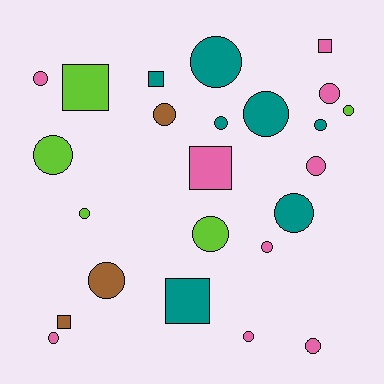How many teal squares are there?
There are 2 teal squares.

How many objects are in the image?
There are 24 objects.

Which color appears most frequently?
Pink, with 9 objects.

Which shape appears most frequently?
Circle, with 18 objects.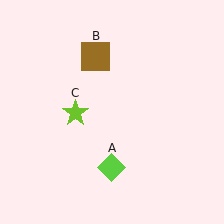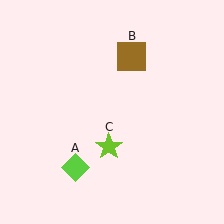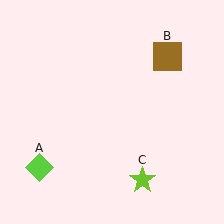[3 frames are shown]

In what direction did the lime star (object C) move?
The lime star (object C) moved down and to the right.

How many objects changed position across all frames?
3 objects changed position: lime diamond (object A), brown square (object B), lime star (object C).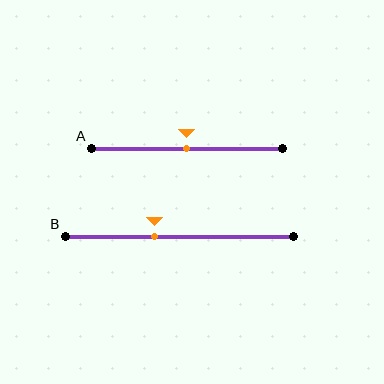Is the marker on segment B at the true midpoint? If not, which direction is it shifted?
No, the marker on segment B is shifted to the left by about 11% of the segment length.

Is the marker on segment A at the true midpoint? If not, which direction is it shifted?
Yes, the marker on segment A is at the true midpoint.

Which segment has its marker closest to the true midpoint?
Segment A has its marker closest to the true midpoint.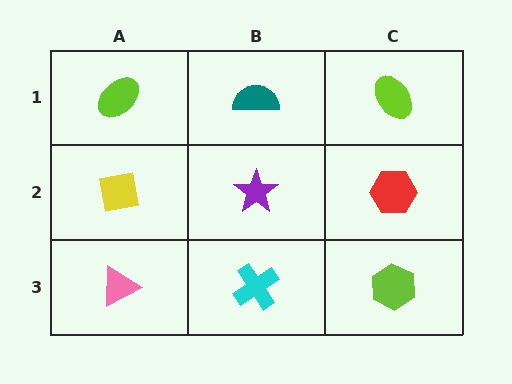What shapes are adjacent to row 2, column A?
A lime ellipse (row 1, column A), a pink triangle (row 3, column A), a purple star (row 2, column B).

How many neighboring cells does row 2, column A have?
3.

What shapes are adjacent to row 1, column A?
A yellow square (row 2, column A), a teal semicircle (row 1, column B).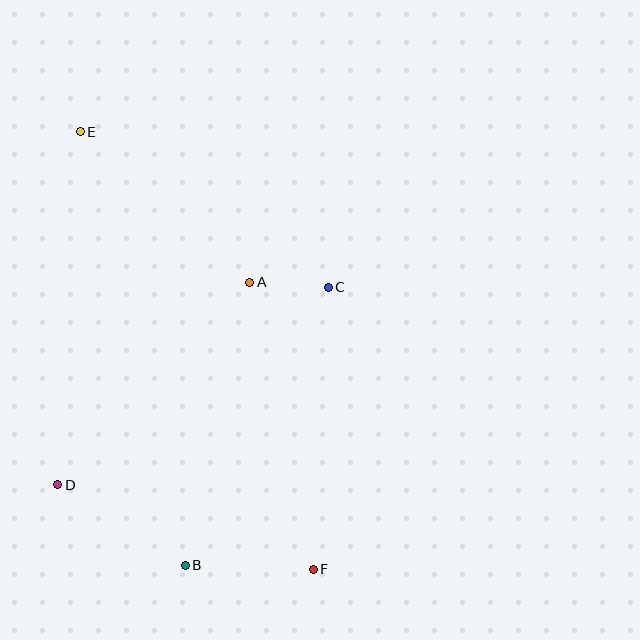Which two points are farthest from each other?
Points E and F are farthest from each other.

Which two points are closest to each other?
Points A and C are closest to each other.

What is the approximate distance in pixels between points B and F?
The distance between B and F is approximately 128 pixels.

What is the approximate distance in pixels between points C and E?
The distance between C and E is approximately 293 pixels.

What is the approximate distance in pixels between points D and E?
The distance between D and E is approximately 354 pixels.